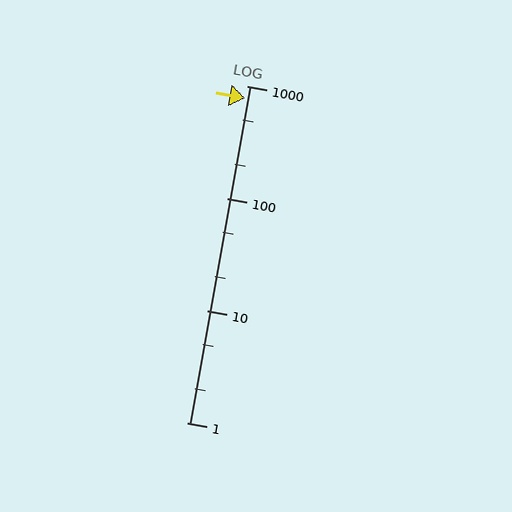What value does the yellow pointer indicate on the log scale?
The pointer indicates approximately 780.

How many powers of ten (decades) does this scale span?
The scale spans 3 decades, from 1 to 1000.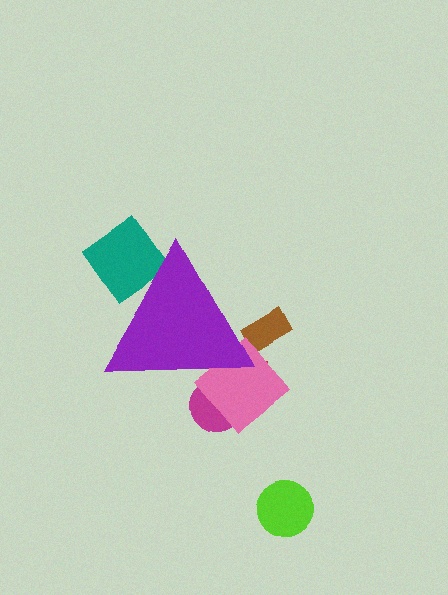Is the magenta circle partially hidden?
Yes, the magenta circle is partially hidden behind the purple triangle.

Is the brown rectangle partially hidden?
Yes, the brown rectangle is partially hidden behind the purple triangle.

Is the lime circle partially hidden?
No, the lime circle is fully visible.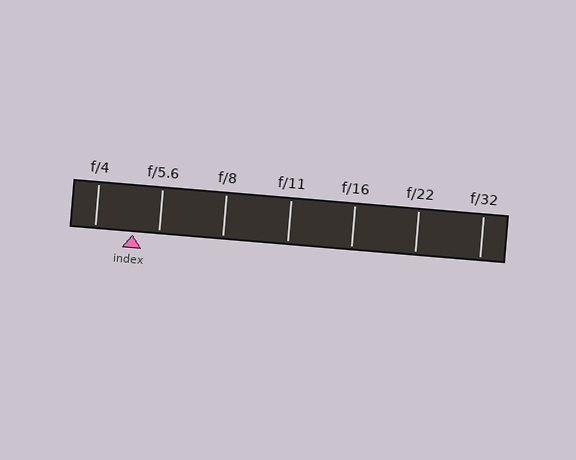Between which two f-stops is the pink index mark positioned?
The index mark is between f/4 and f/5.6.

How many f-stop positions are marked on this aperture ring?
There are 7 f-stop positions marked.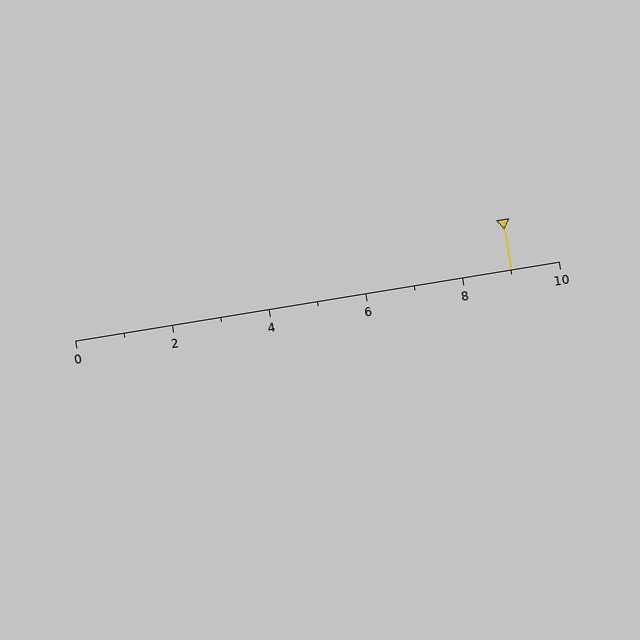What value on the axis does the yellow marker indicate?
The marker indicates approximately 9.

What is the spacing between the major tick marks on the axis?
The major ticks are spaced 2 apart.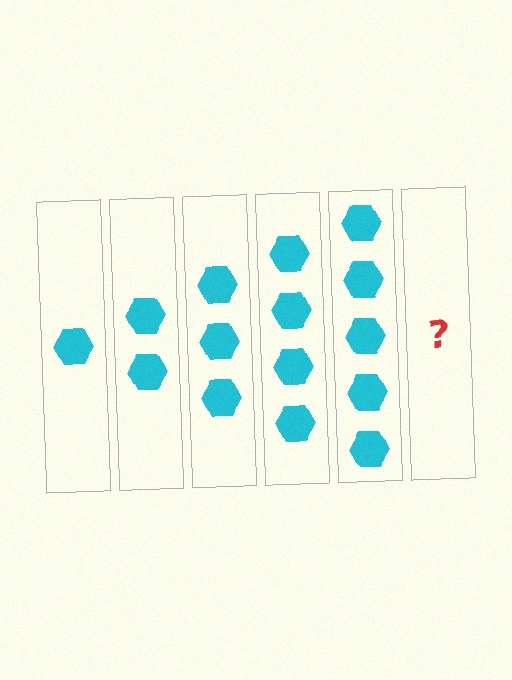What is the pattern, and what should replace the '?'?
The pattern is that each step adds one more hexagon. The '?' should be 6 hexagons.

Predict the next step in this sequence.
The next step is 6 hexagons.